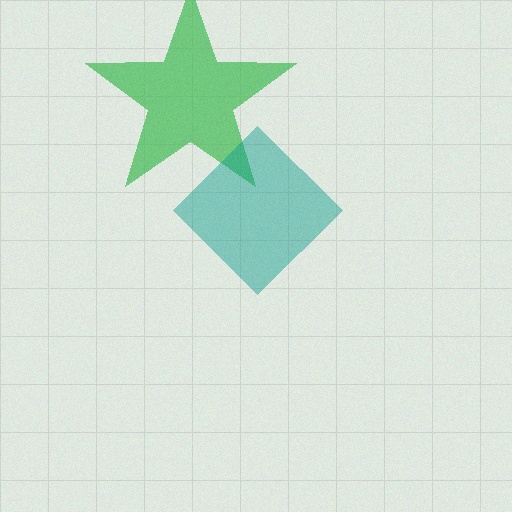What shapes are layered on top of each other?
The layered shapes are: a green star, a teal diamond.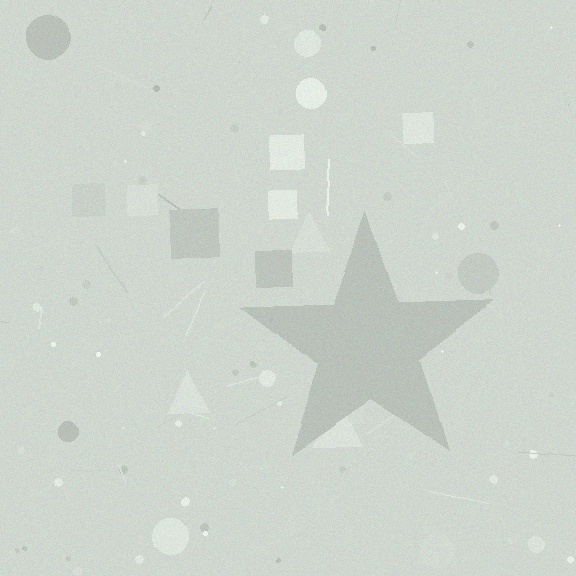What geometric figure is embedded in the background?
A star is embedded in the background.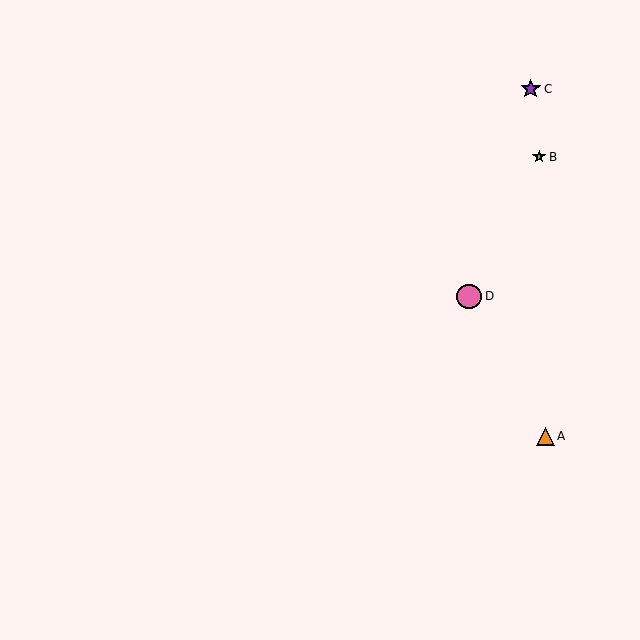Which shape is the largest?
The pink circle (labeled D) is the largest.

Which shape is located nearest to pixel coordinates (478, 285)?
The pink circle (labeled D) at (469, 296) is nearest to that location.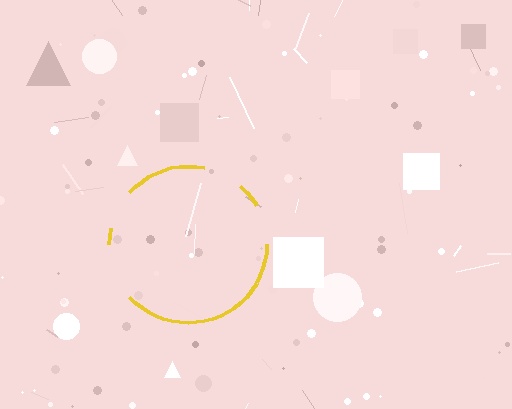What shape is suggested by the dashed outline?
The dashed outline suggests a circle.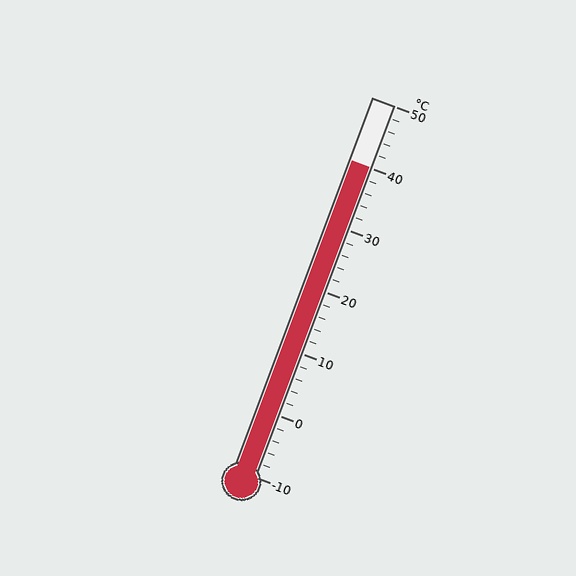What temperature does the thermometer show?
The thermometer shows approximately 40°C.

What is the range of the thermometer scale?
The thermometer scale ranges from -10°C to 50°C.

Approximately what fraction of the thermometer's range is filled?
The thermometer is filled to approximately 85% of its range.